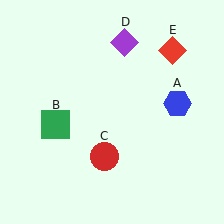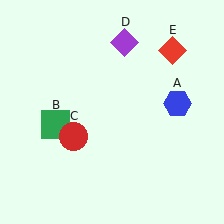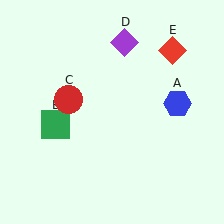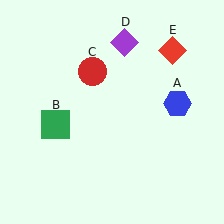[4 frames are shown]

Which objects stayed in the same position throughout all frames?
Blue hexagon (object A) and green square (object B) and purple diamond (object D) and red diamond (object E) remained stationary.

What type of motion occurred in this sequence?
The red circle (object C) rotated clockwise around the center of the scene.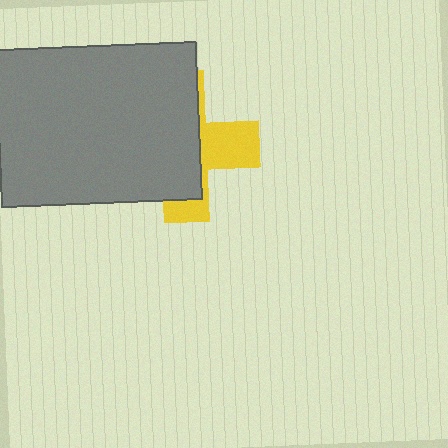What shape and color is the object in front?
The object in front is a gray rectangle.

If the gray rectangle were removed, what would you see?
You would see the complete yellow cross.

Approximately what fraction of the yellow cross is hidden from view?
Roughly 64% of the yellow cross is hidden behind the gray rectangle.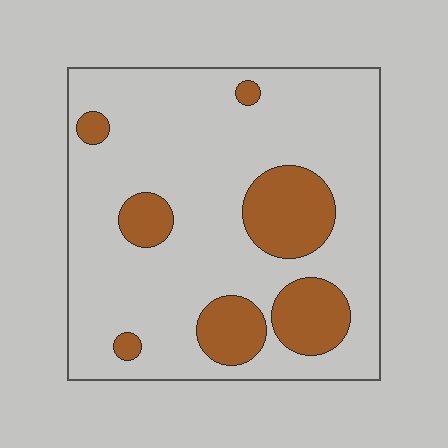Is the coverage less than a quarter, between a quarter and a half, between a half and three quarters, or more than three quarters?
Less than a quarter.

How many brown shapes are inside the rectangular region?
7.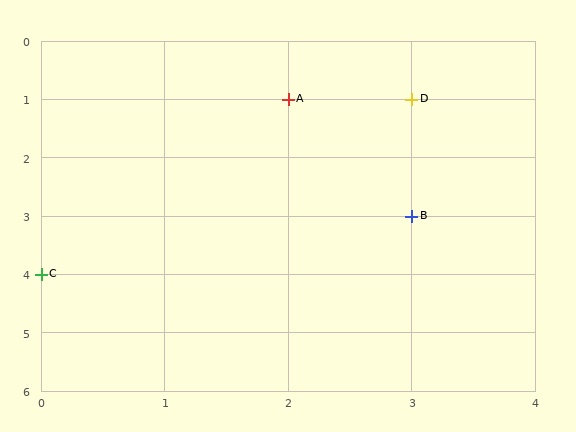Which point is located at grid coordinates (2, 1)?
Point A is at (2, 1).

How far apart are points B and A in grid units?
Points B and A are 1 column and 2 rows apart (about 2.2 grid units diagonally).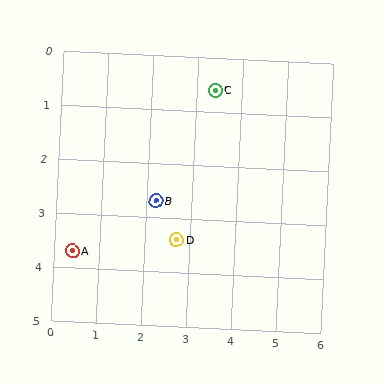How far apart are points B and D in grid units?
Points B and D are about 0.9 grid units apart.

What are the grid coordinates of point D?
Point D is at approximately (2.7, 3.4).